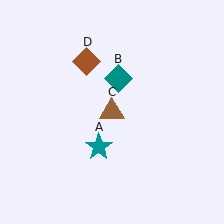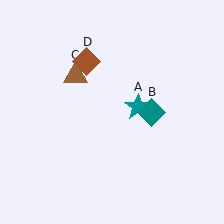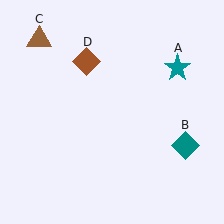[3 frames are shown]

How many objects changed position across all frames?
3 objects changed position: teal star (object A), teal diamond (object B), brown triangle (object C).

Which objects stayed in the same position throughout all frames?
Brown diamond (object D) remained stationary.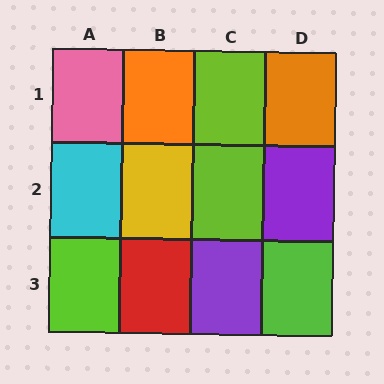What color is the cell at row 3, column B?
Red.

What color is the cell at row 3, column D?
Lime.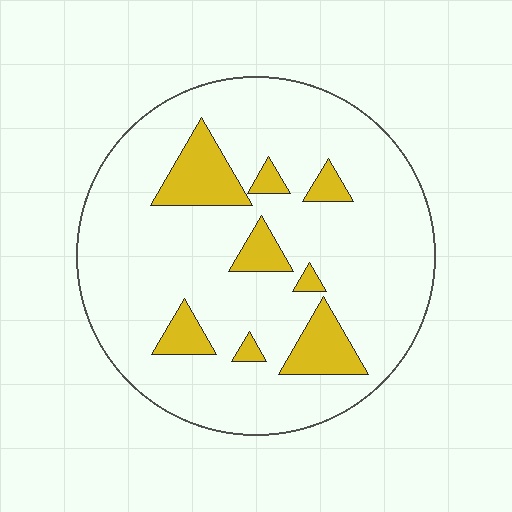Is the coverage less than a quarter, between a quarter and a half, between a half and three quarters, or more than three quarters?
Less than a quarter.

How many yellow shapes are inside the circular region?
8.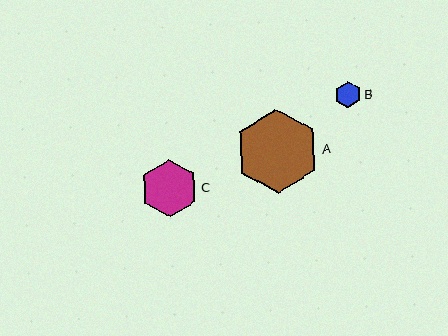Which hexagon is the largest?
Hexagon A is the largest with a size of approximately 84 pixels.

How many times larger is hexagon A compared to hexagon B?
Hexagon A is approximately 3.2 times the size of hexagon B.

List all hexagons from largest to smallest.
From largest to smallest: A, C, B.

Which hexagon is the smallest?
Hexagon B is the smallest with a size of approximately 26 pixels.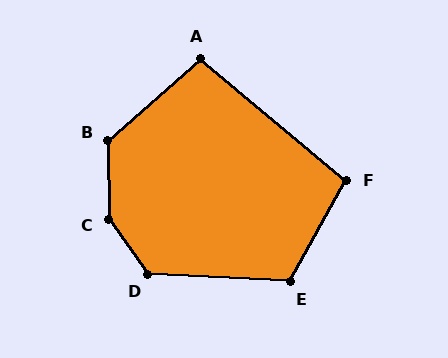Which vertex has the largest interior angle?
C, at approximately 145 degrees.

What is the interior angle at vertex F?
Approximately 101 degrees (obtuse).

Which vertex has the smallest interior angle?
A, at approximately 99 degrees.